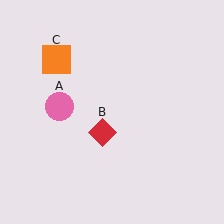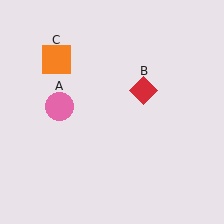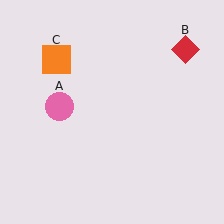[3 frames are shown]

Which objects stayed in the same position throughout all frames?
Pink circle (object A) and orange square (object C) remained stationary.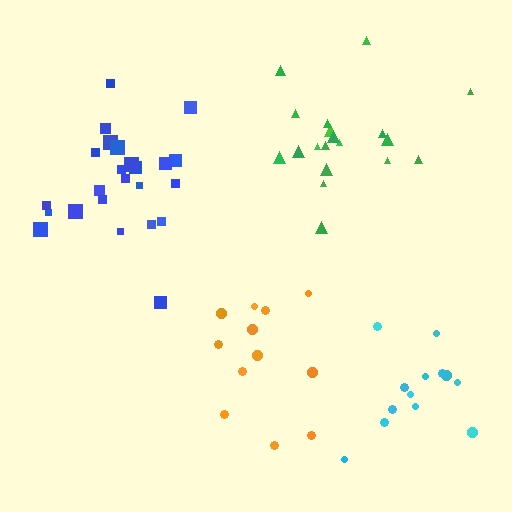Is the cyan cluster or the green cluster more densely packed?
Green.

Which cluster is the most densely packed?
Blue.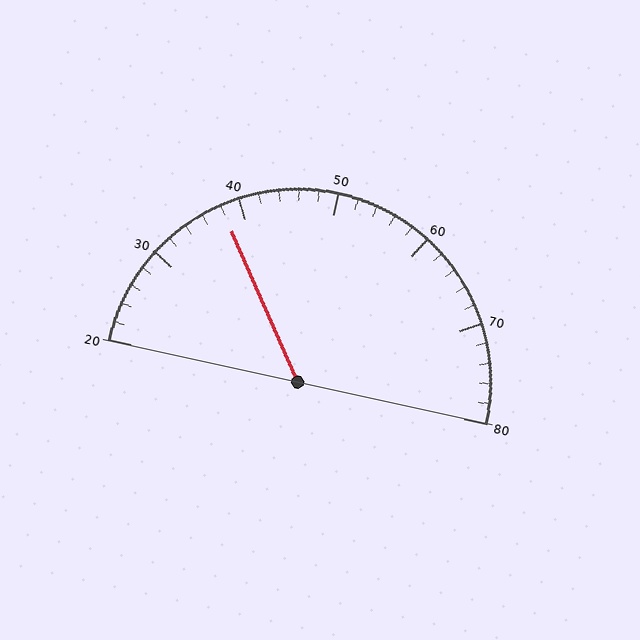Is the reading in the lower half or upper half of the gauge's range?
The reading is in the lower half of the range (20 to 80).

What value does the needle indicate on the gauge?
The needle indicates approximately 38.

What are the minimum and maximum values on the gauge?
The gauge ranges from 20 to 80.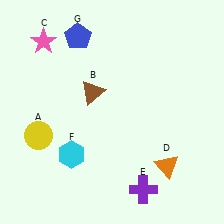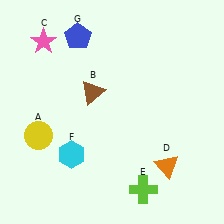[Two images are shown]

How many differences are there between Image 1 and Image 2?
There is 1 difference between the two images.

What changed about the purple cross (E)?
In Image 1, E is purple. In Image 2, it changed to lime.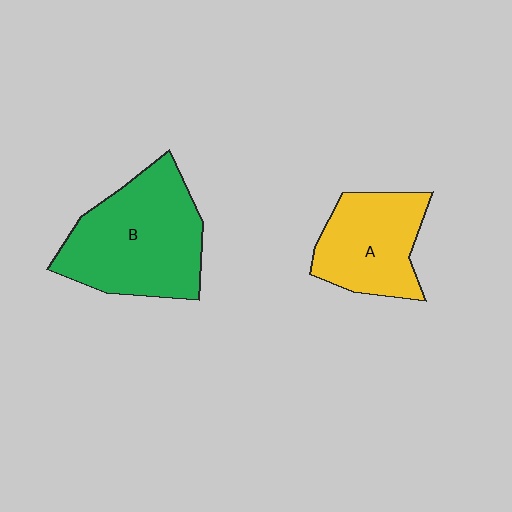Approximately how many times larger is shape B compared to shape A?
Approximately 1.5 times.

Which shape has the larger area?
Shape B (green).